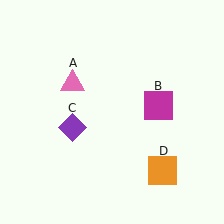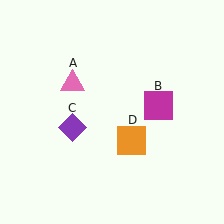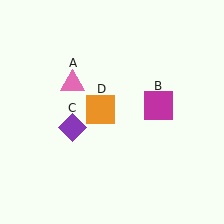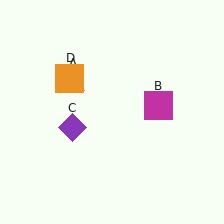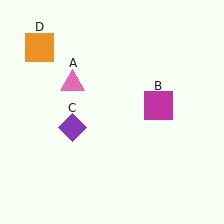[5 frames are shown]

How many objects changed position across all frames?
1 object changed position: orange square (object D).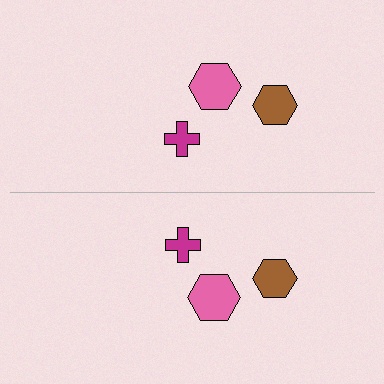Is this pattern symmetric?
Yes, this pattern has bilateral (reflection) symmetry.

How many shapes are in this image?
There are 6 shapes in this image.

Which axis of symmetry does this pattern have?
The pattern has a horizontal axis of symmetry running through the center of the image.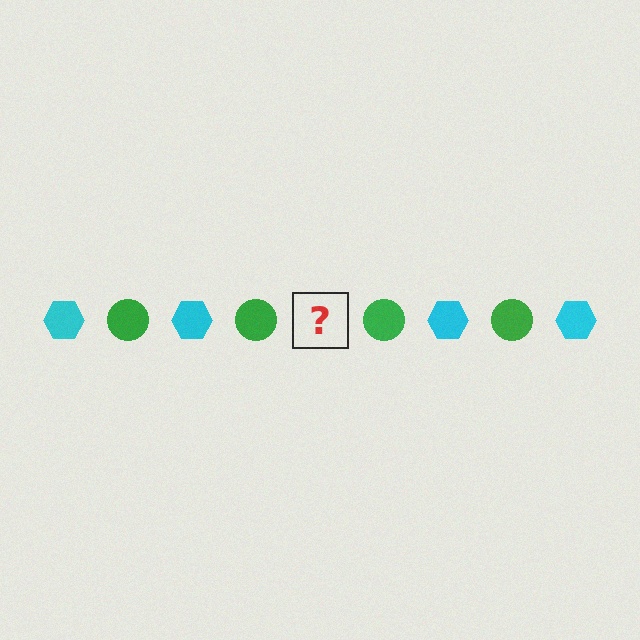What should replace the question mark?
The question mark should be replaced with a cyan hexagon.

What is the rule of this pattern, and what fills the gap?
The rule is that the pattern alternates between cyan hexagon and green circle. The gap should be filled with a cyan hexagon.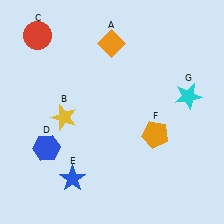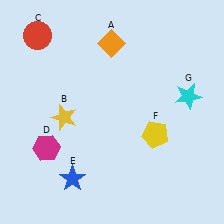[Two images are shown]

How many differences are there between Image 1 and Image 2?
There are 2 differences between the two images.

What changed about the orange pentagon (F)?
In Image 1, F is orange. In Image 2, it changed to yellow.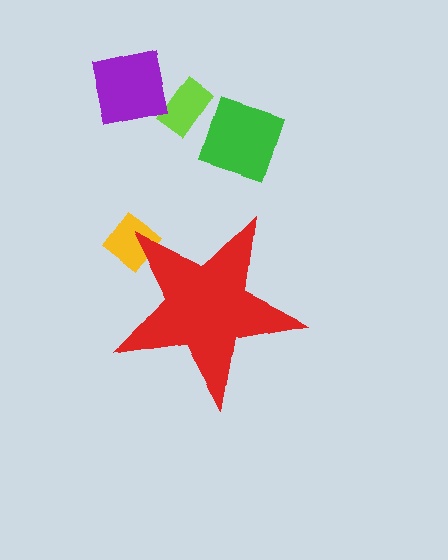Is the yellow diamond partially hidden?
Yes, the yellow diamond is partially hidden behind the red star.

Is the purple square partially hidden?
No, the purple square is fully visible.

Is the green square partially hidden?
No, the green square is fully visible.